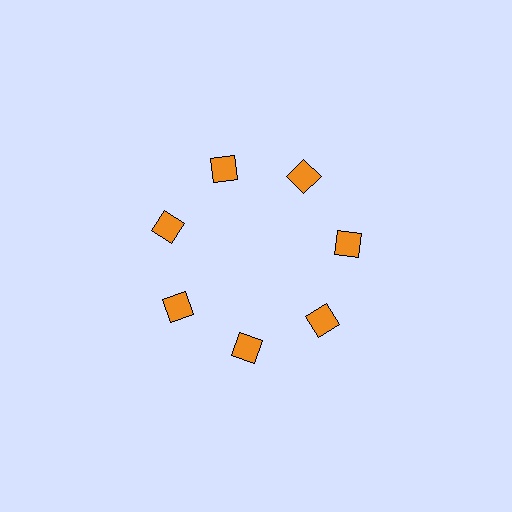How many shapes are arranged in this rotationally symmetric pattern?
There are 7 shapes, arranged in 7 groups of 1.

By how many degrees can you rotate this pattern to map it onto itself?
The pattern maps onto itself every 51 degrees of rotation.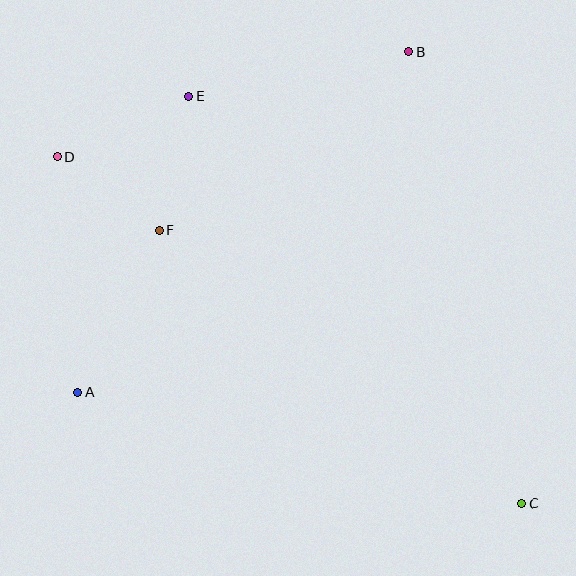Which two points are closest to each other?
Points D and F are closest to each other.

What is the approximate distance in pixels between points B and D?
The distance between B and D is approximately 366 pixels.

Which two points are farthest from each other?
Points C and D are farthest from each other.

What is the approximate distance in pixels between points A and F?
The distance between A and F is approximately 181 pixels.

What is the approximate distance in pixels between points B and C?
The distance between B and C is approximately 465 pixels.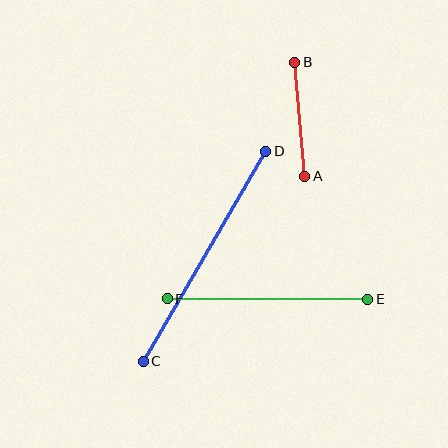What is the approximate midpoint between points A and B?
The midpoint is at approximately (300, 119) pixels.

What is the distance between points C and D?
The distance is approximately 243 pixels.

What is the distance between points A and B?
The distance is approximately 114 pixels.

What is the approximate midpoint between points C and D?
The midpoint is at approximately (204, 256) pixels.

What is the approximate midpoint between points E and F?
The midpoint is at approximately (268, 299) pixels.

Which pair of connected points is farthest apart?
Points C and D are farthest apart.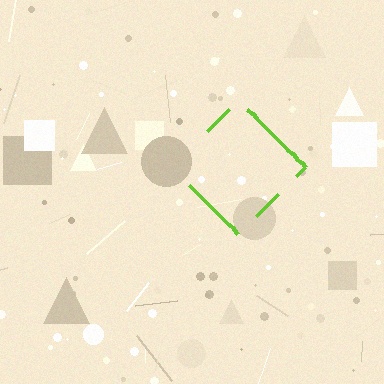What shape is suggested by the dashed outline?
The dashed outline suggests a diamond.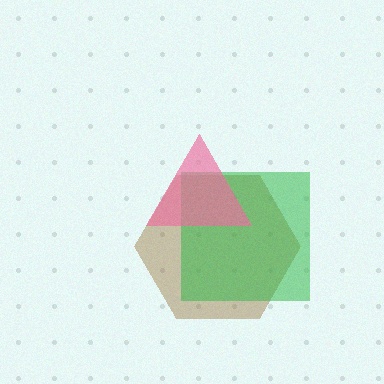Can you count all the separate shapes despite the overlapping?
Yes, there are 3 separate shapes.